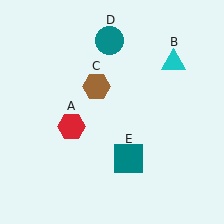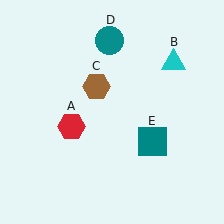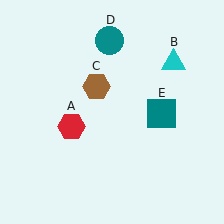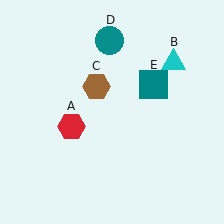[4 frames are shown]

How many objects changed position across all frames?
1 object changed position: teal square (object E).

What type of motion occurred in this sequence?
The teal square (object E) rotated counterclockwise around the center of the scene.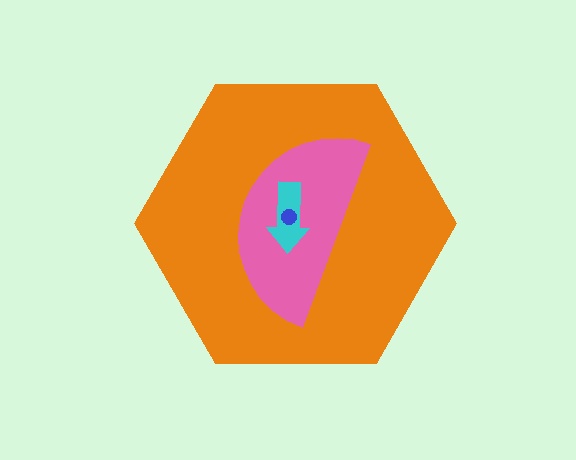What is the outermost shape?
The orange hexagon.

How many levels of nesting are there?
4.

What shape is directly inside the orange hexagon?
The pink semicircle.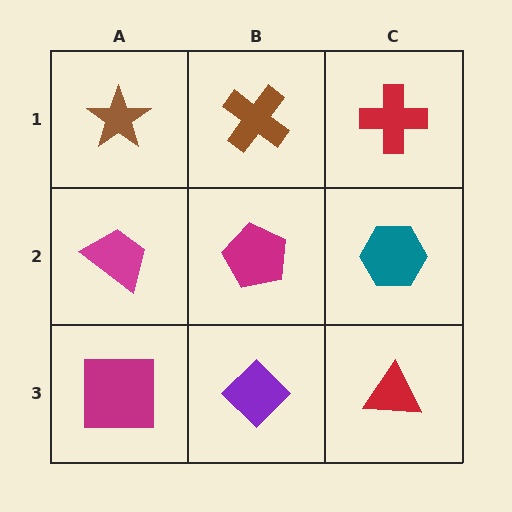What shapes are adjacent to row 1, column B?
A magenta pentagon (row 2, column B), a brown star (row 1, column A), a red cross (row 1, column C).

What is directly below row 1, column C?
A teal hexagon.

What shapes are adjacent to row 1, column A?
A magenta trapezoid (row 2, column A), a brown cross (row 1, column B).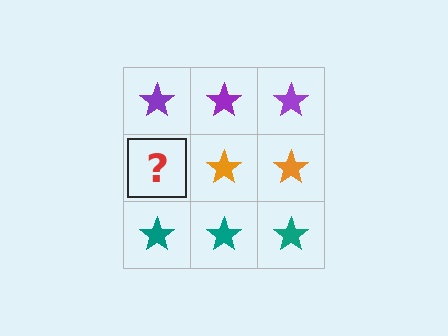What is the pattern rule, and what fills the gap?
The rule is that each row has a consistent color. The gap should be filled with an orange star.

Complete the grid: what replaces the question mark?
The question mark should be replaced with an orange star.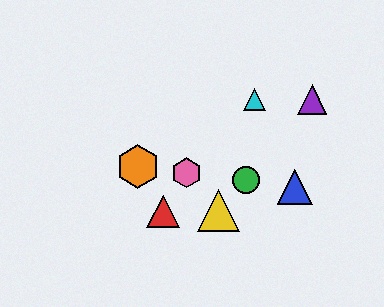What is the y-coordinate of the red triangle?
The red triangle is at y≈211.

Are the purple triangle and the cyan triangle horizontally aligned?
Yes, both are at y≈100.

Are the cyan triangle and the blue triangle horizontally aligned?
No, the cyan triangle is at y≈100 and the blue triangle is at y≈187.